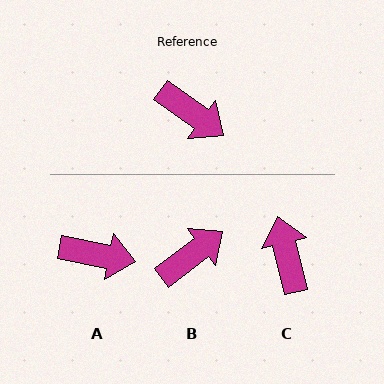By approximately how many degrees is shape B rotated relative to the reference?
Approximately 73 degrees counter-clockwise.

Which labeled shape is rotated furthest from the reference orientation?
C, about 140 degrees away.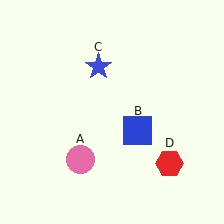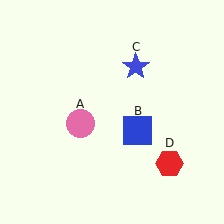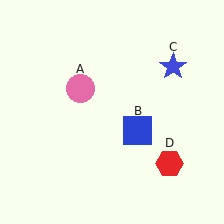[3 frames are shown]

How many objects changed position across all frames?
2 objects changed position: pink circle (object A), blue star (object C).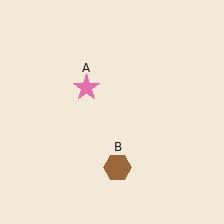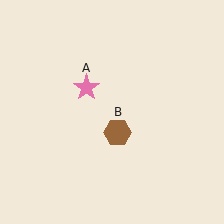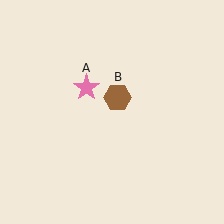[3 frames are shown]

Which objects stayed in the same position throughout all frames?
Pink star (object A) remained stationary.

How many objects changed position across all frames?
1 object changed position: brown hexagon (object B).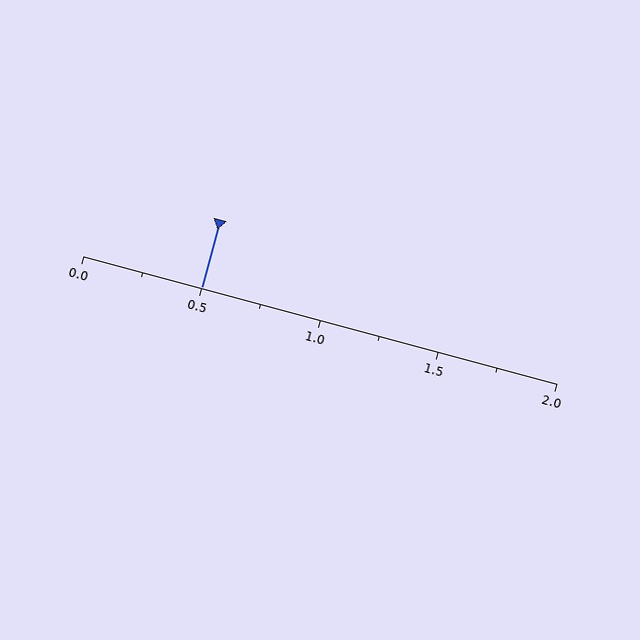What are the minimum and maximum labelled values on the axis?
The axis runs from 0.0 to 2.0.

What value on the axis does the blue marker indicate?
The marker indicates approximately 0.5.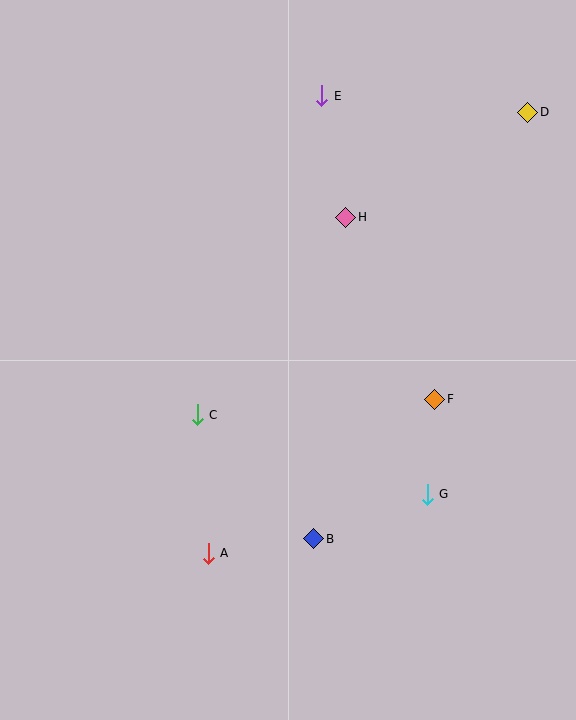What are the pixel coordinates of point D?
Point D is at (528, 112).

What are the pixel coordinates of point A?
Point A is at (208, 553).